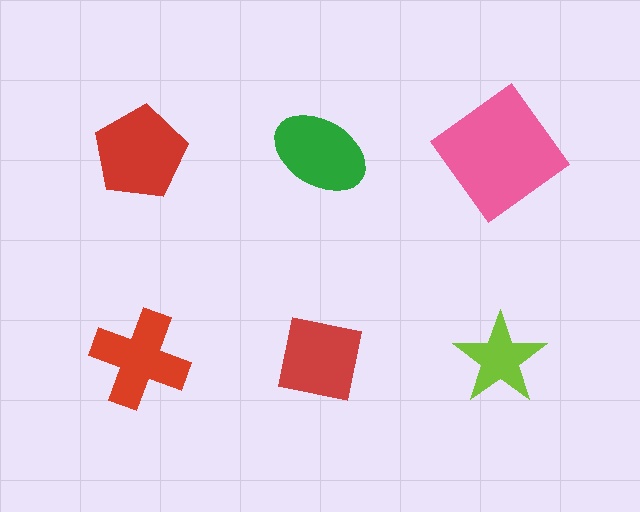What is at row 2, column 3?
A lime star.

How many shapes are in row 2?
3 shapes.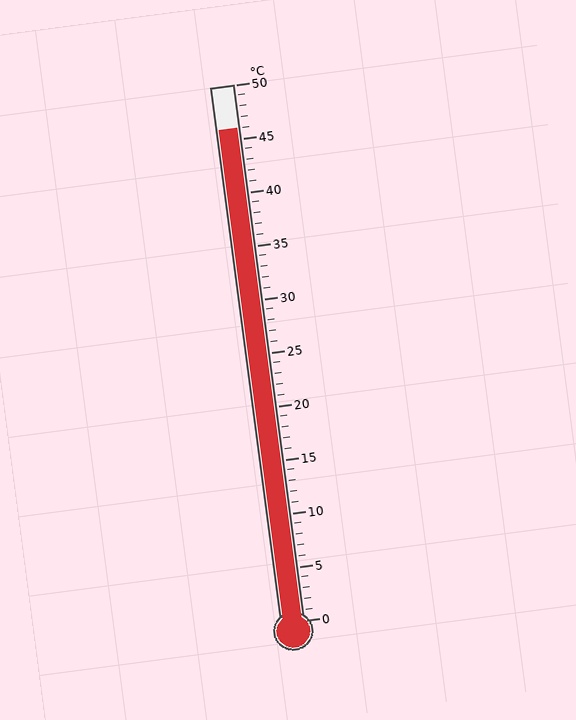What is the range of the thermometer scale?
The thermometer scale ranges from 0°C to 50°C.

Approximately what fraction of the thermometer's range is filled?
The thermometer is filled to approximately 90% of its range.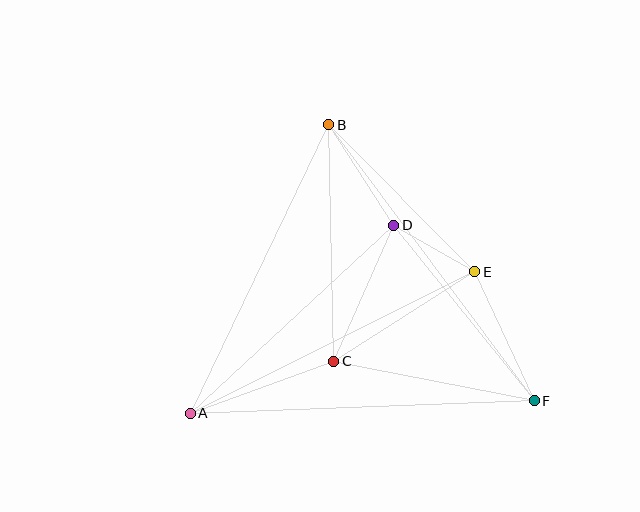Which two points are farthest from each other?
Points A and F are farthest from each other.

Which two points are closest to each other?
Points D and E are closest to each other.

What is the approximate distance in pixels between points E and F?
The distance between E and F is approximately 142 pixels.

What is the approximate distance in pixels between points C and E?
The distance between C and E is approximately 167 pixels.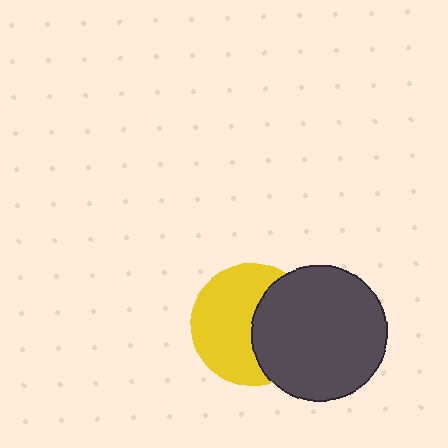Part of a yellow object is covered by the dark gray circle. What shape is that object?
It is a circle.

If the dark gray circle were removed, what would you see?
You would see the complete yellow circle.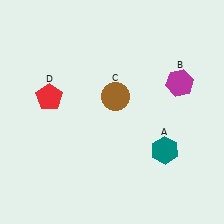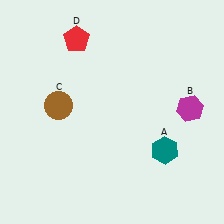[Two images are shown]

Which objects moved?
The objects that moved are: the magenta hexagon (B), the brown circle (C), the red pentagon (D).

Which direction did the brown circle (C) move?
The brown circle (C) moved left.